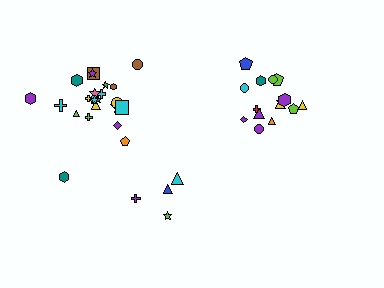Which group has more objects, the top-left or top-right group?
The top-left group.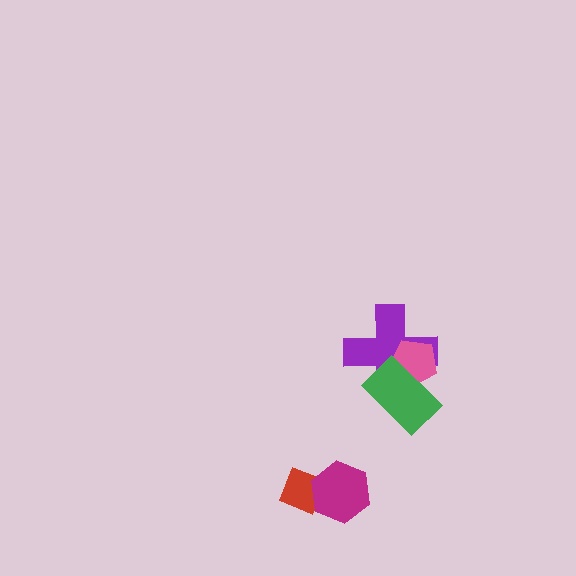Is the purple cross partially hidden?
Yes, it is partially covered by another shape.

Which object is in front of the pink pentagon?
The green rectangle is in front of the pink pentagon.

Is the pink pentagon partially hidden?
Yes, it is partially covered by another shape.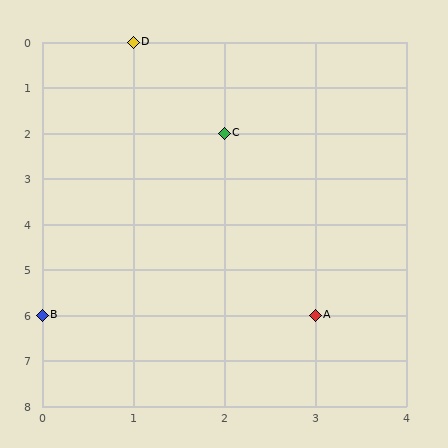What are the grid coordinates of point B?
Point B is at grid coordinates (0, 6).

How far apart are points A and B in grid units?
Points A and B are 3 columns apart.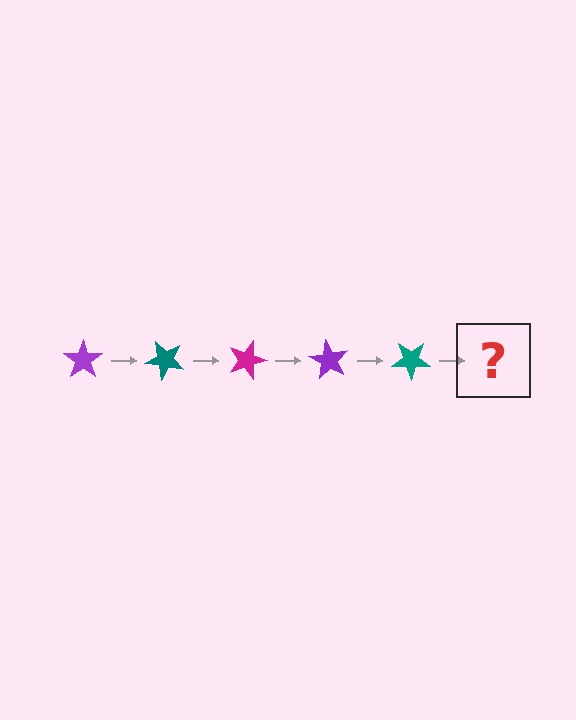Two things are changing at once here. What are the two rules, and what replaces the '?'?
The two rules are that it rotates 45 degrees each step and the color cycles through purple, teal, and magenta. The '?' should be a magenta star, rotated 225 degrees from the start.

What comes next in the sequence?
The next element should be a magenta star, rotated 225 degrees from the start.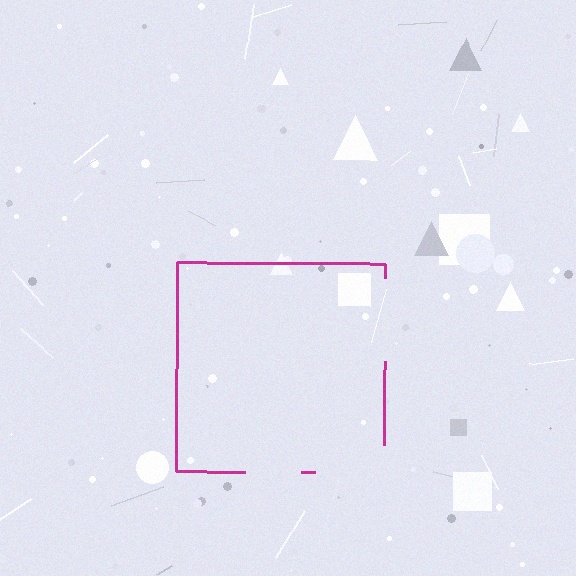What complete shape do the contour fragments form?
The contour fragments form a square.